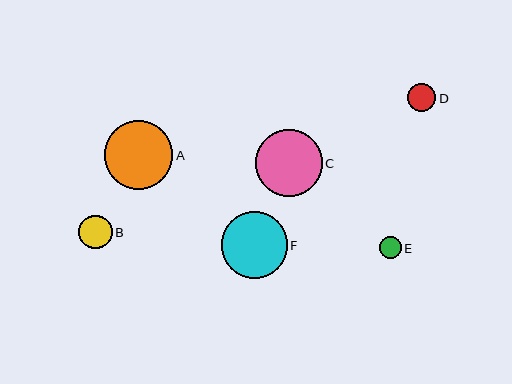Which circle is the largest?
Circle A is the largest with a size of approximately 69 pixels.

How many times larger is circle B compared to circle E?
Circle B is approximately 1.6 times the size of circle E.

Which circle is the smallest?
Circle E is the smallest with a size of approximately 21 pixels.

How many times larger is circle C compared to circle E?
Circle C is approximately 3.1 times the size of circle E.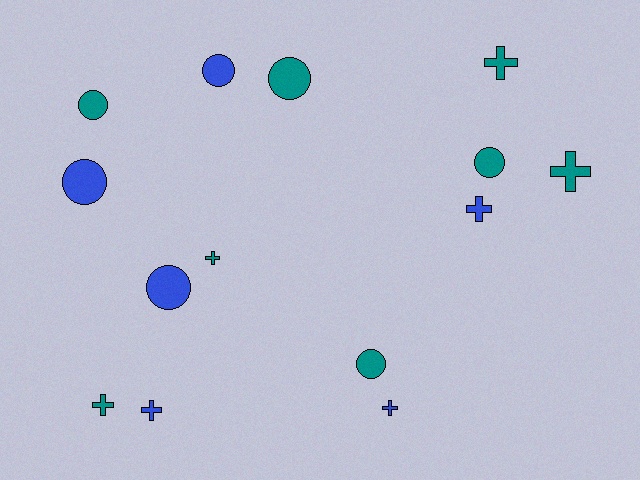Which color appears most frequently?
Teal, with 8 objects.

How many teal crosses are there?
There are 4 teal crosses.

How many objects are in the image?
There are 14 objects.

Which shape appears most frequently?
Cross, with 7 objects.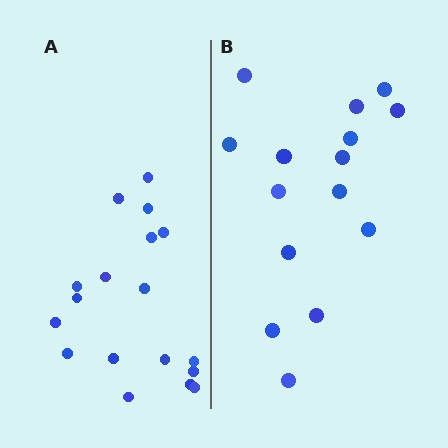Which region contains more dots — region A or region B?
Region A (the left region) has more dots.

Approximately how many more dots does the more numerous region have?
Region A has just a few more — roughly 2 or 3 more dots than region B.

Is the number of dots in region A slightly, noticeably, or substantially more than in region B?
Region A has only slightly more — the two regions are fairly close. The ratio is roughly 1.2 to 1.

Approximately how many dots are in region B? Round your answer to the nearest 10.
About 20 dots. (The exact count is 15, which rounds to 20.)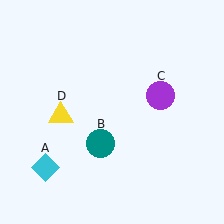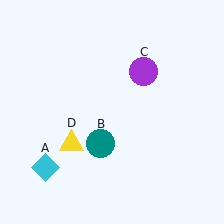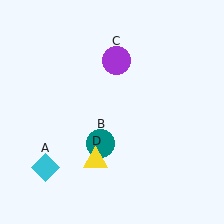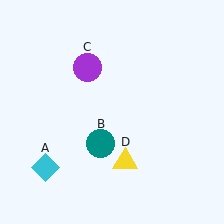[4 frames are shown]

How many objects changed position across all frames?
2 objects changed position: purple circle (object C), yellow triangle (object D).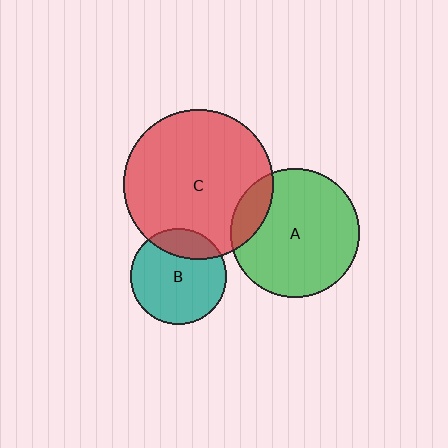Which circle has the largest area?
Circle C (red).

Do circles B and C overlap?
Yes.